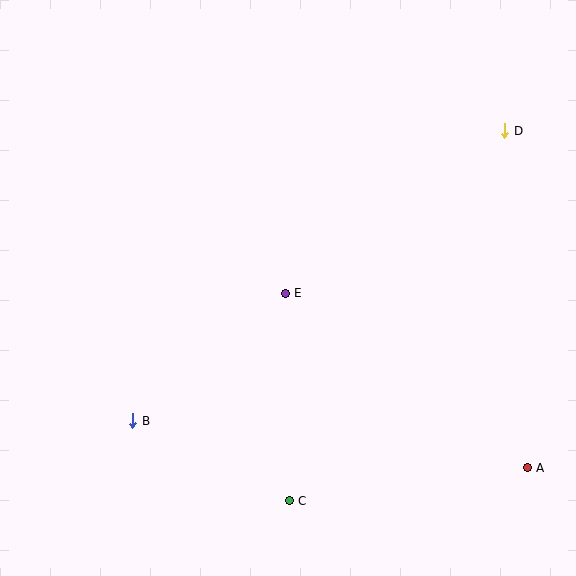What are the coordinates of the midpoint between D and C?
The midpoint between D and C is at (397, 316).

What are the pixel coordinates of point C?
Point C is at (289, 501).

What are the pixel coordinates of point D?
Point D is at (505, 131).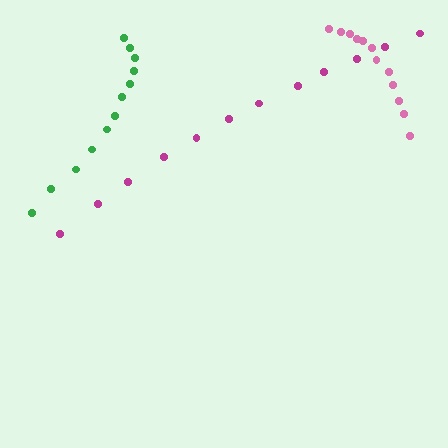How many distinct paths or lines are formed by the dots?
There are 3 distinct paths.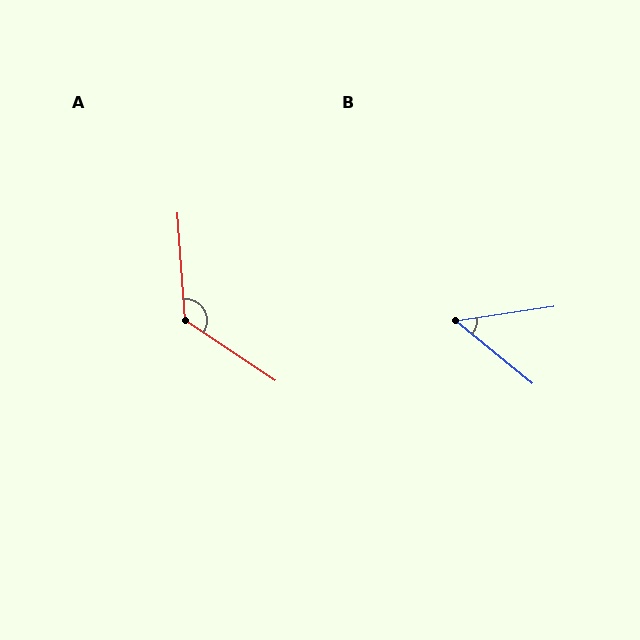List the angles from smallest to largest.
B (47°), A (127°).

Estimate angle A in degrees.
Approximately 127 degrees.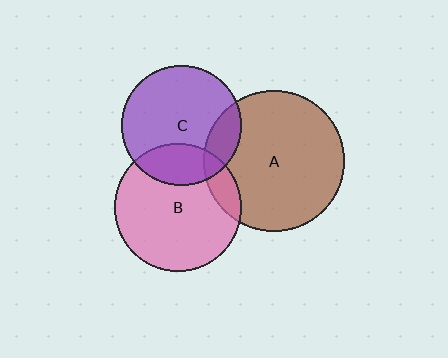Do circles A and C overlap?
Yes.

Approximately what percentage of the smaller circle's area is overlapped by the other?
Approximately 15%.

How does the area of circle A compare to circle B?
Approximately 1.2 times.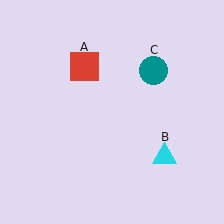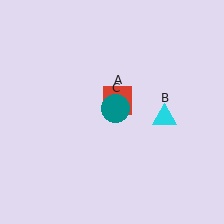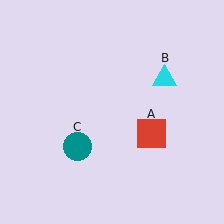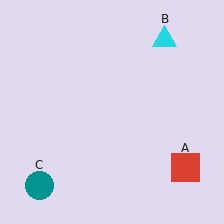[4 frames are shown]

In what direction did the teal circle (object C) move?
The teal circle (object C) moved down and to the left.